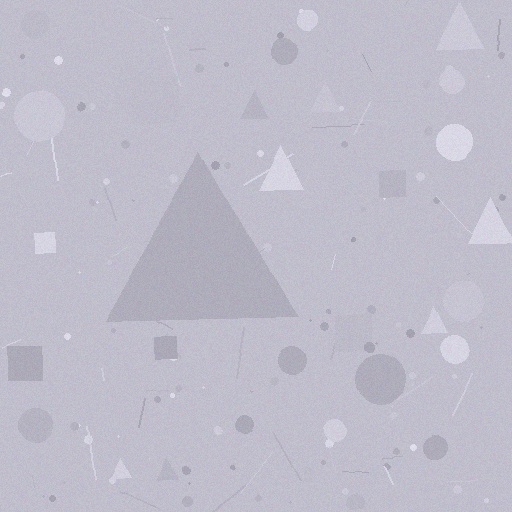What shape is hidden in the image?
A triangle is hidden in the image.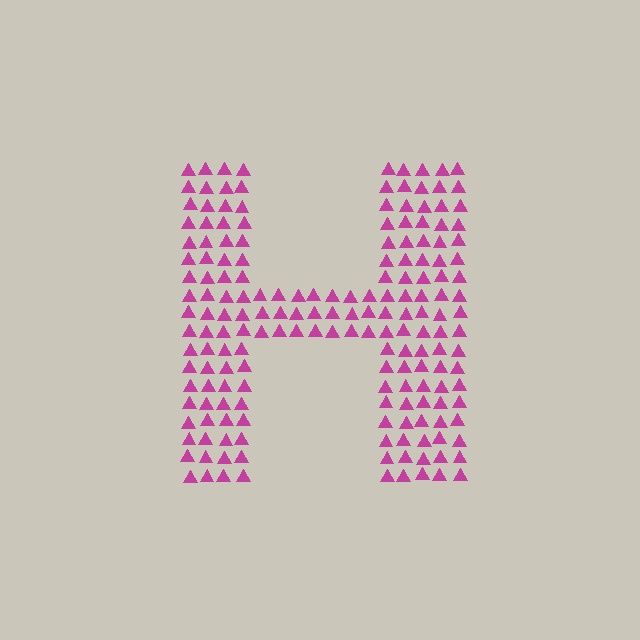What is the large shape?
The large shape is the letter H.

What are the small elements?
The small elements are triangles.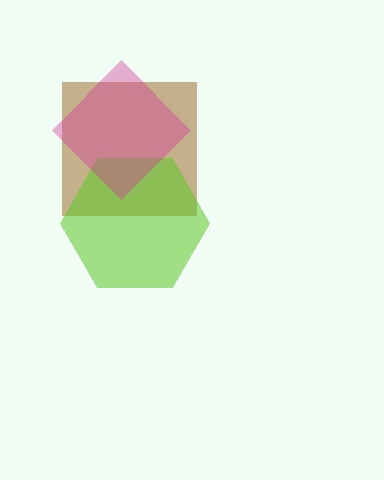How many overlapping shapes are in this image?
There are 3 overlapping shapes in the image.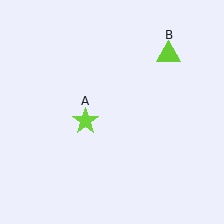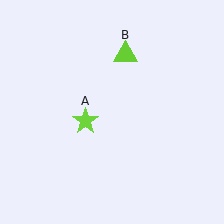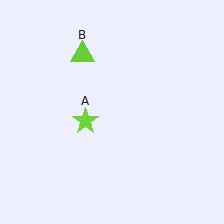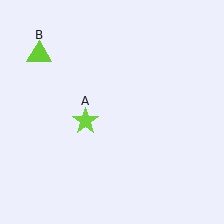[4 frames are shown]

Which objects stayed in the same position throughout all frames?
Lime star (object A) remained stationary.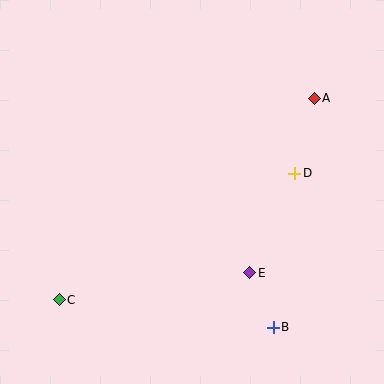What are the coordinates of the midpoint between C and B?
The midpoint between C and B is at (166, 313).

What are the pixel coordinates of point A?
Point A is at (314, 98).